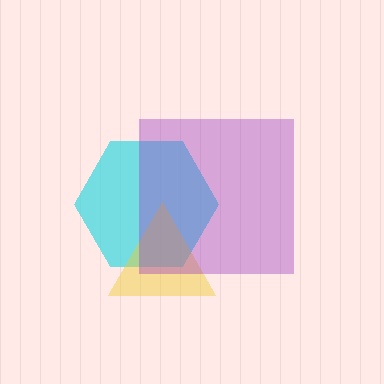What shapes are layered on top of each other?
The layered shapes are: a cyan hexagon, a yellow triangle, a purple square.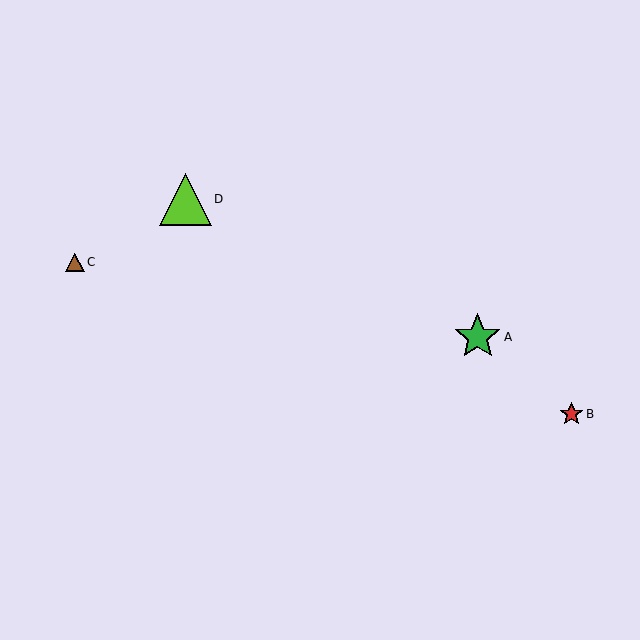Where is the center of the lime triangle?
The center of the lime triangle is at (185, 199).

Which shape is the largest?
The lime triangle (labeled D) is the largest.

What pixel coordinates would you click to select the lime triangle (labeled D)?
Click at (185, 199) to select the lime triangle D.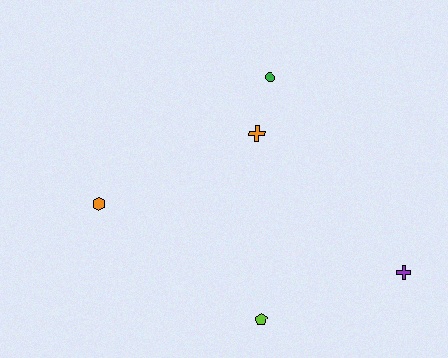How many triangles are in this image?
There are no triangles.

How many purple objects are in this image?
There is 1 purple object.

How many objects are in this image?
There are 5 objects.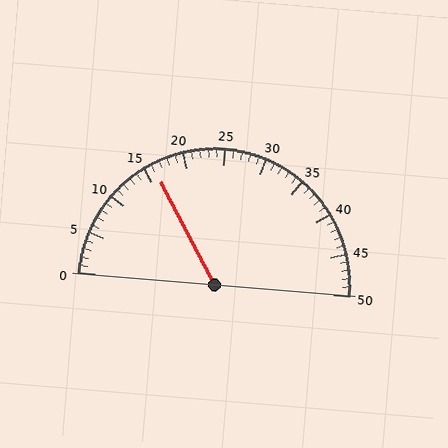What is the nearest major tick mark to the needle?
The nearest major tick mark is 15.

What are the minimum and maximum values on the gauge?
The gauge ranges from 0 to 50.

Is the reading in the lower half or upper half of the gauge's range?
The reading is in the lower half of the range (0 to 50).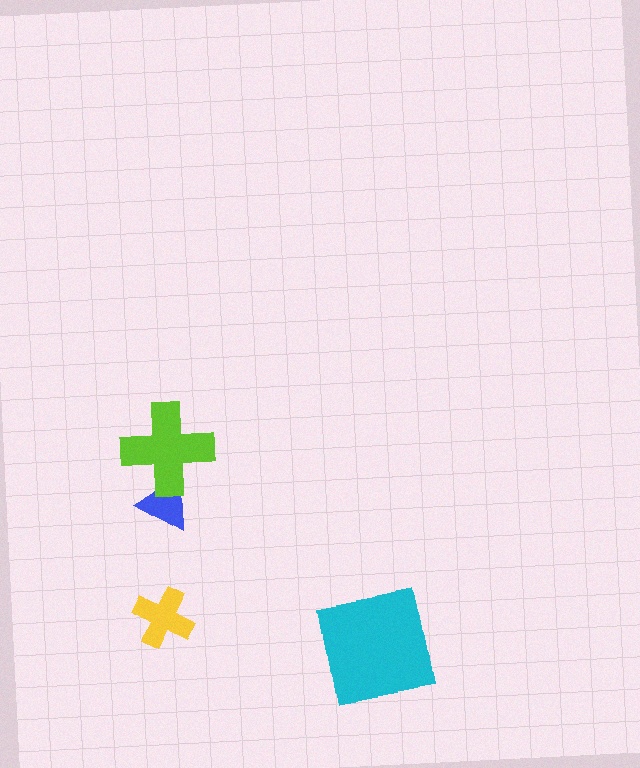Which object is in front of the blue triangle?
The lime cross is in front of the blue triangle.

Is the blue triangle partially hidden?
Yes, it is partially covered by another shape.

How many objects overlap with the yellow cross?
0 objects overlap with the yellow cross.